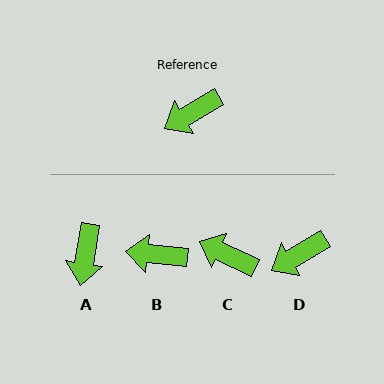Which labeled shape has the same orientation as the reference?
D.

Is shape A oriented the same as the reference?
No, it is off by about 50 degrees.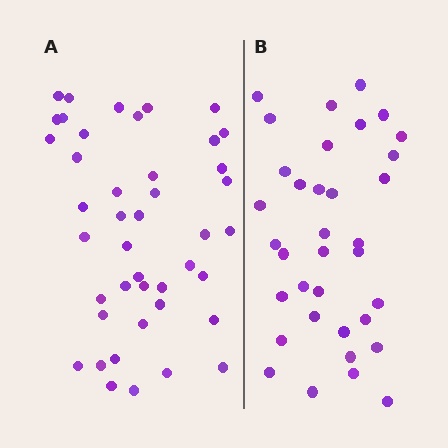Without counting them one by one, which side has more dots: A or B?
Region A (the left region) has more dots.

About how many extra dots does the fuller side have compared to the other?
Region A has roughly 8 or so more dots than region B.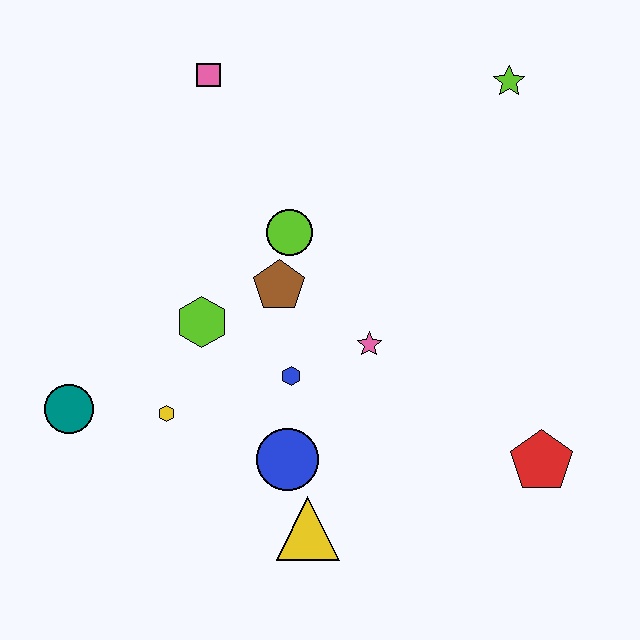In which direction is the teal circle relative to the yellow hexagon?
The teal circle is to the left of the yellow hexagon.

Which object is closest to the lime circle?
The brown pentagon is closest to the lime circle.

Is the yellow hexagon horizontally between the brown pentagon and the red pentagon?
No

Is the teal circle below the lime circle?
Yes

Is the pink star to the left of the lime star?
Yes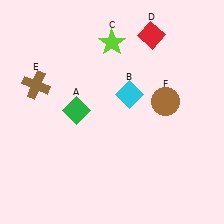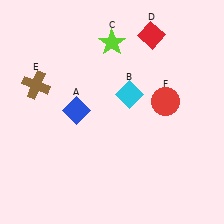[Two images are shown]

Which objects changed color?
A changed from green to blue. F changed from brown to red.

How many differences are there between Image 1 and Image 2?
There are 2 differences between the two images.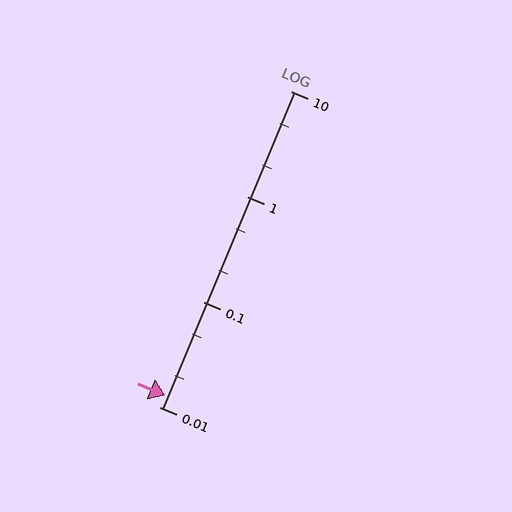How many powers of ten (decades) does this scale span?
The scale spans 3 decades, from 0.01 to 10.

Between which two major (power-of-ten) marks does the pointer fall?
The pointer is between 0.01 and 0.1.